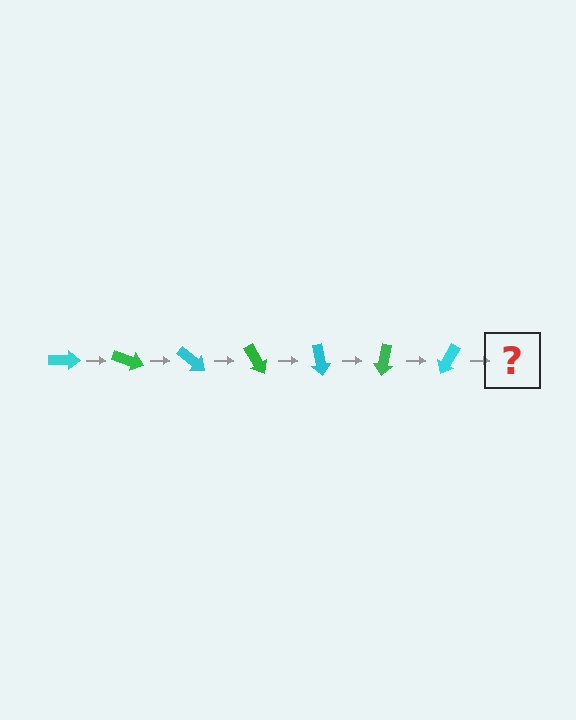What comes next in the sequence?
The next element should be a green arrow, rotated 140 degrees from the start.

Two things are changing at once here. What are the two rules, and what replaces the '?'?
The two rules are that it rotates 20 degrees each step and the color cycles through cyan and green. The '?' should be a green arrow, rotated 140 degrees from the start.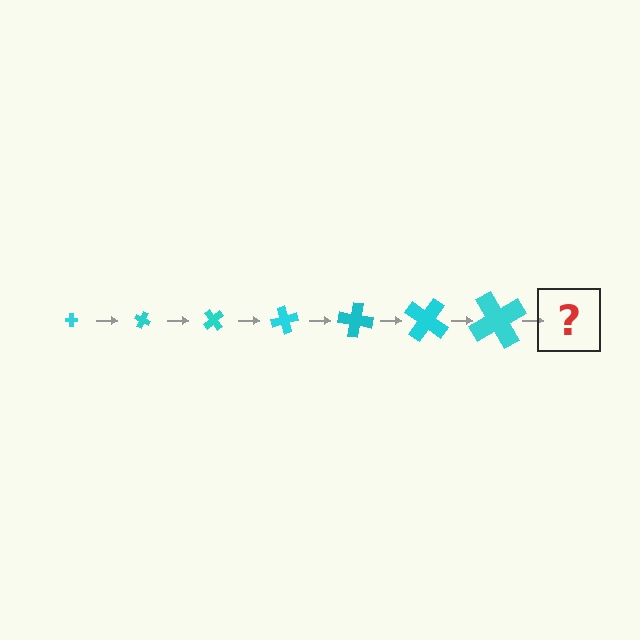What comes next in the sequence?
The next element should be a cross, larger than the previous one and rotated 175 degrees from the start.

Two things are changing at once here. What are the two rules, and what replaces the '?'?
The two rules are that the cross grows larger each step and it rotates 25 degrees each step. The '?' should be a cross, larger than the previous one and rotated 175 degrees from the start.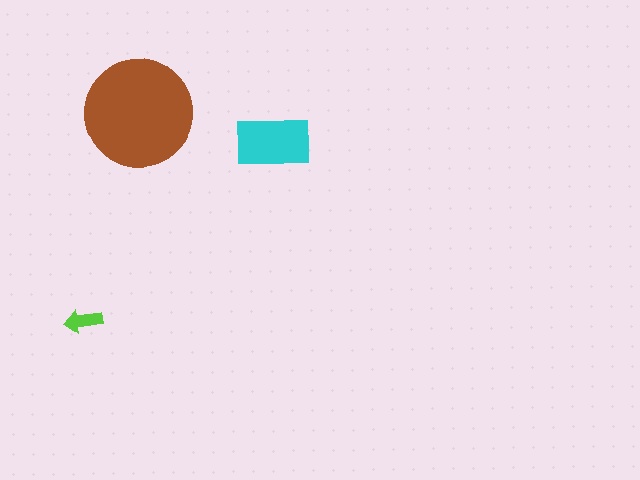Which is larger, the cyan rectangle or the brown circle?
The brown circle.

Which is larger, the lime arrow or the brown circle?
The brown circle.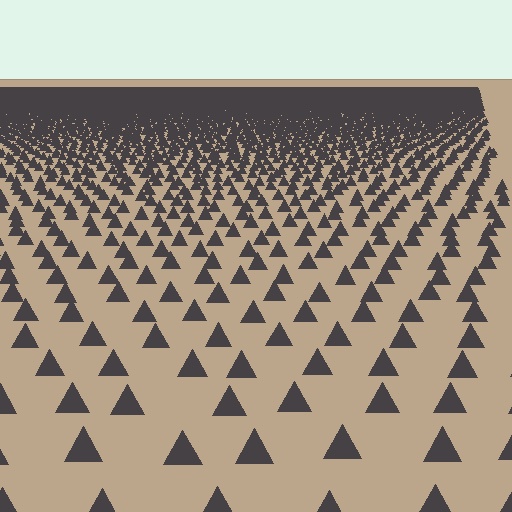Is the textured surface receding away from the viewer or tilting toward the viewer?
The surface is receding away from the viewer. Texture elements get smaller and denser toward the top.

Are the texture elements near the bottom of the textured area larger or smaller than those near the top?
Larger. Near the bottom, elements are closer to the viewer and appear at a bigger on-screen size.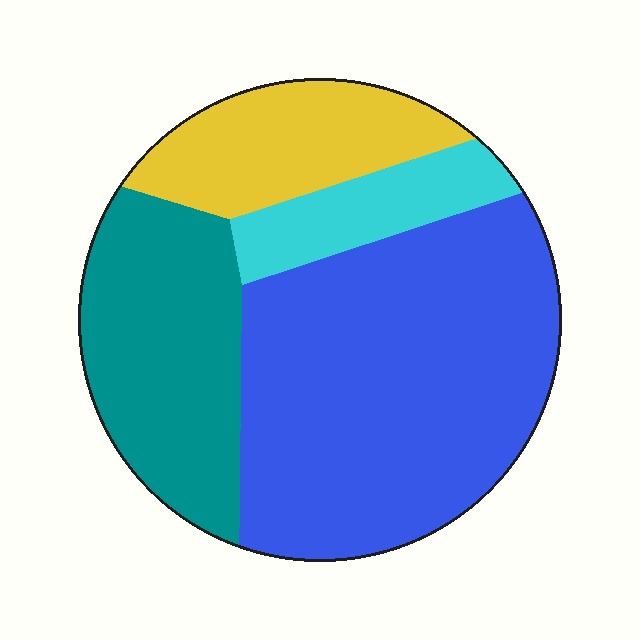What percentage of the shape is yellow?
Yellow covers around 15% of the shape.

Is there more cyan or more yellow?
Yellow.